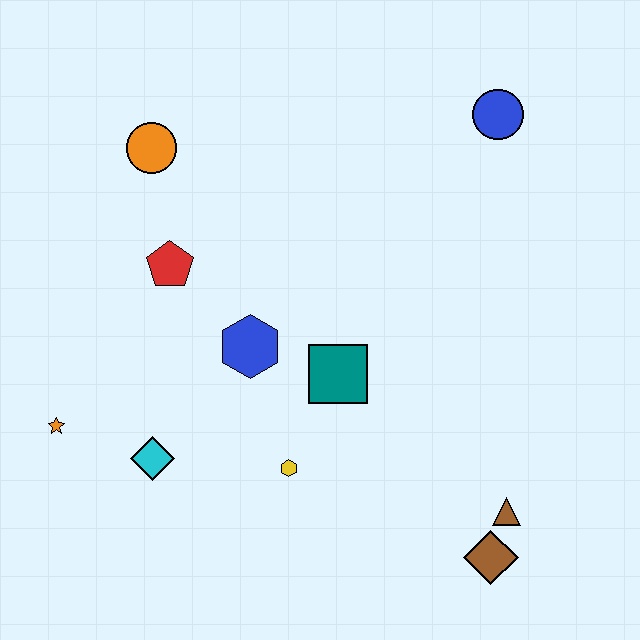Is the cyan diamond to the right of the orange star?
Yes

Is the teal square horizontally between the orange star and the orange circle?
No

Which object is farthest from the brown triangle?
The orange circle is farthest from the brown triangle.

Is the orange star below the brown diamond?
No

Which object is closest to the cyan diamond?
The orange star is closest to the cyan diamond.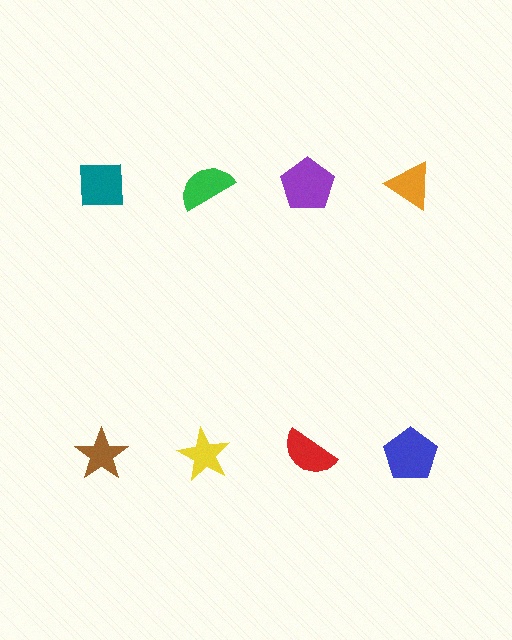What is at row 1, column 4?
An orange triangle.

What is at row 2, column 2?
A yellow star.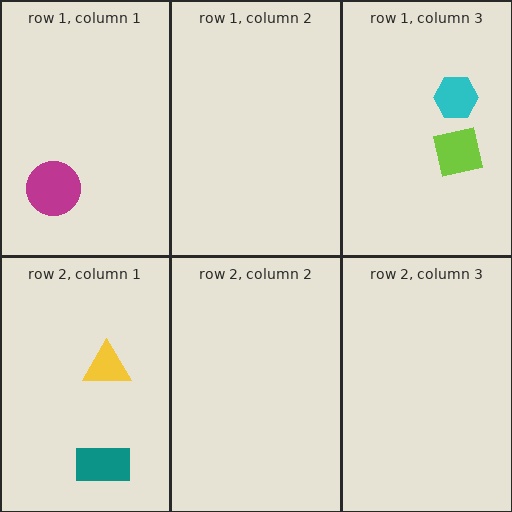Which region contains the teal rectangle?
The row 2, column 1 region.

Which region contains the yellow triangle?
The row 2, column 1 region.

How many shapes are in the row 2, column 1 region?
2.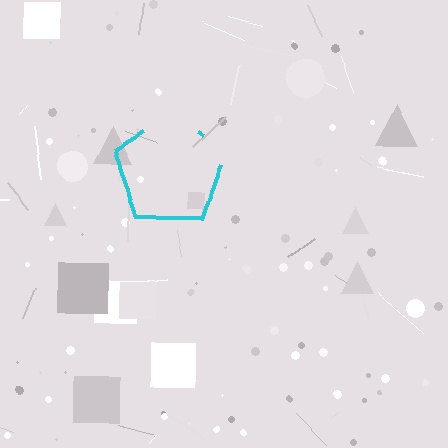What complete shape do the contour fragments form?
The contour fragments form a pentagon.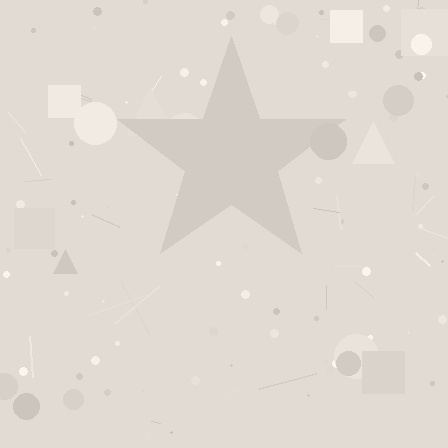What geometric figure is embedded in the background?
A star is embedded in the background.